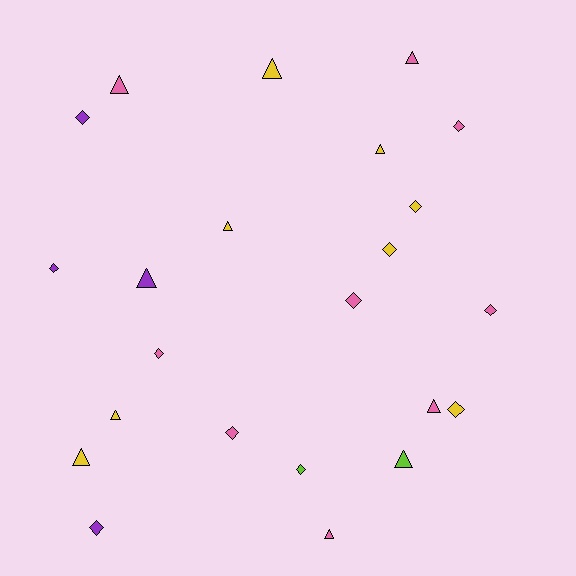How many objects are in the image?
There are 23 objects.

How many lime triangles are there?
There is 1 lime triangle.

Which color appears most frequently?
Pink, with 9 objects.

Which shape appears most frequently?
Diamond, with 12 objects.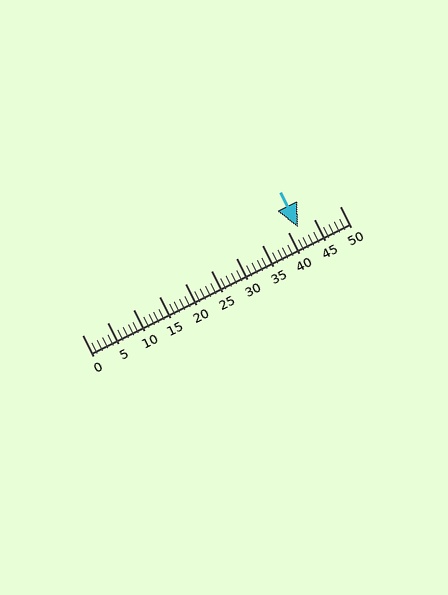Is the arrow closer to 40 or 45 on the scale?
The arrow is closer to 40.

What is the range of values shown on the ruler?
The ruler shows values from 0 to 50.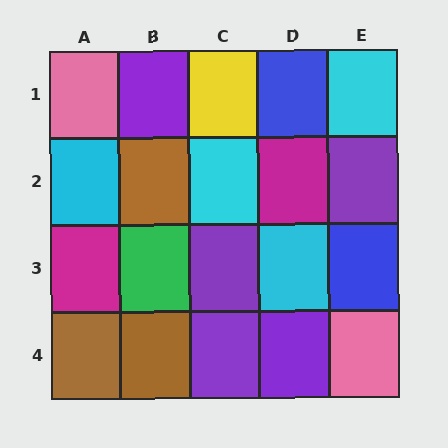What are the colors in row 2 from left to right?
Cyan, brown, cyan, magenta, purple.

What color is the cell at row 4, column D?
Purple.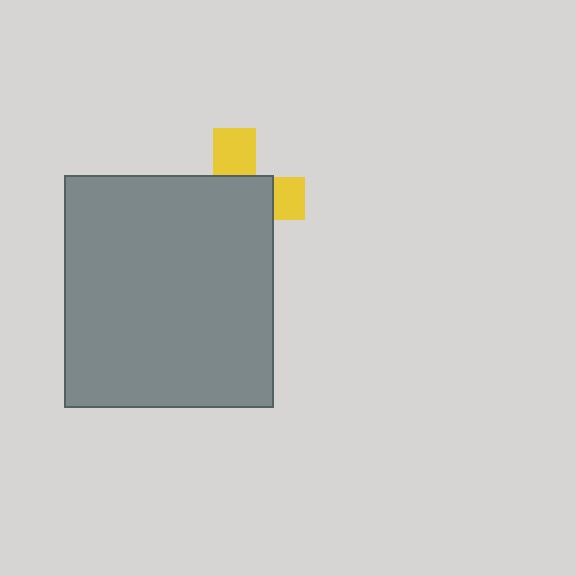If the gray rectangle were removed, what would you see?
You would see the complete yellow cross.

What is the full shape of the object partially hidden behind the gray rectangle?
The partially hidden object is a yellow cross.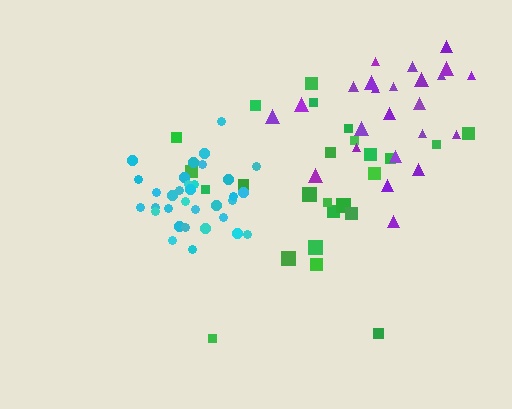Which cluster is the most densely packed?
Cyan.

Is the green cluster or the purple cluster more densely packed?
Purple.